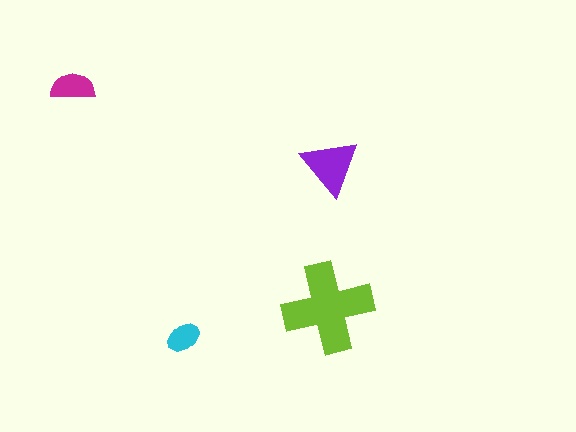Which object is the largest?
The lime cross.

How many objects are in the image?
There are 4 objects in the image.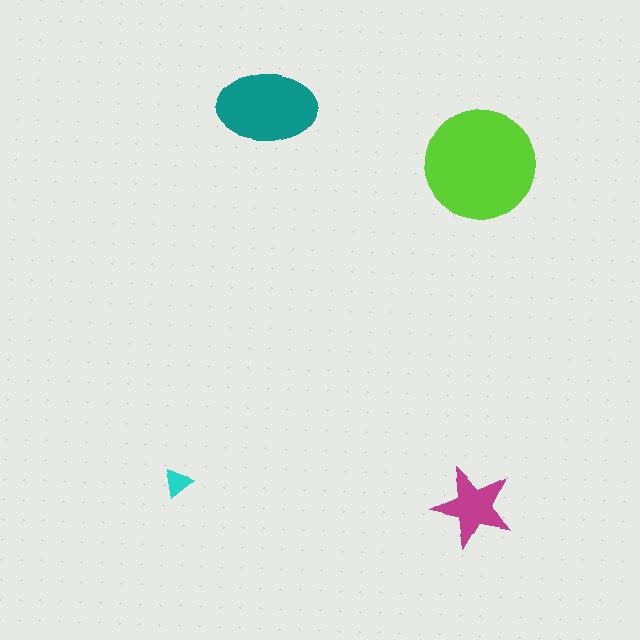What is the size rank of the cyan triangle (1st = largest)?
4th.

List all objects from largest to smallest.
The lime circle, the teal ellipse, the magenta star, the cyan triangle.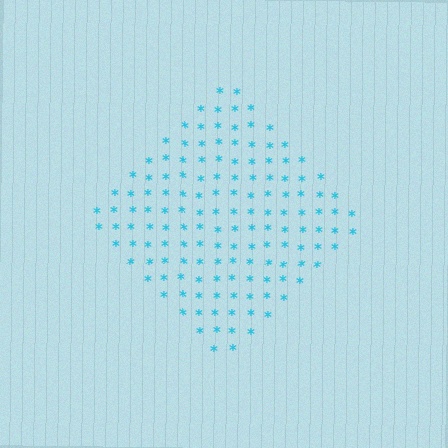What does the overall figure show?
The overall figure shows a diamond.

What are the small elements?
The small elements are asterisks.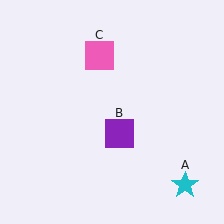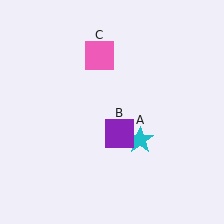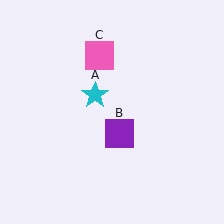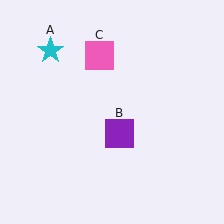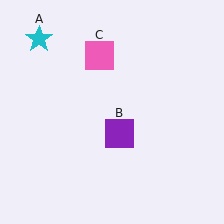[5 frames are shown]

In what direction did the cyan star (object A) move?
The cyan star (object A) moved up and to the left.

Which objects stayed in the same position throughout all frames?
Purple square (object B) and pink square (object C) remained stationary.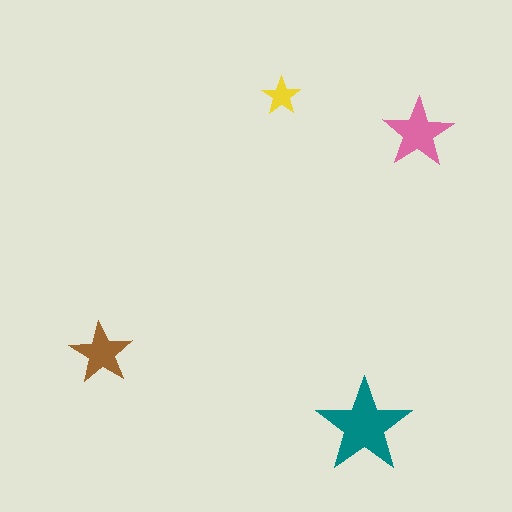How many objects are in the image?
There are 4 objects in the image.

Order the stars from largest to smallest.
the teal one, the pink one, the brown one, the yellow one.